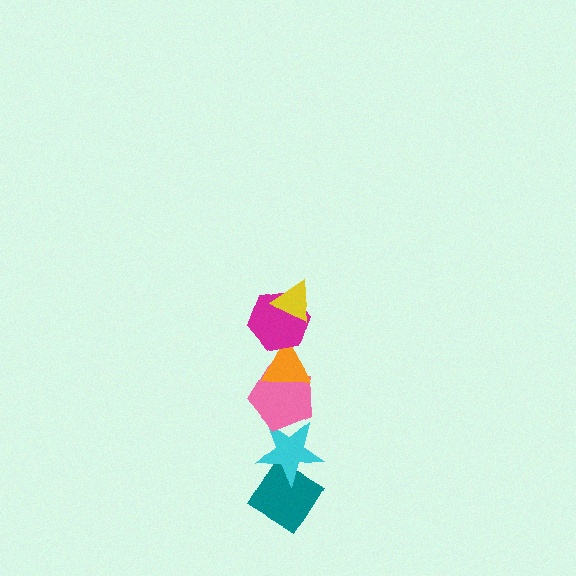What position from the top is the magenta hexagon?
The magenta hexagon is 2nd from the top.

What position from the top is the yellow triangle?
The yellow triangle is 1st from the top.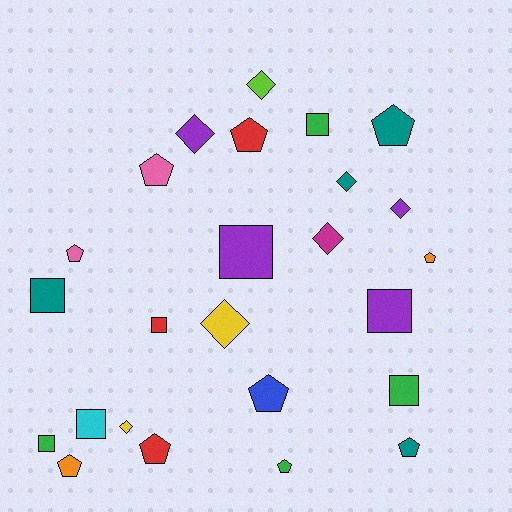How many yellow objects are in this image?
There are 2 yellow objects.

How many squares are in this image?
There are 8 squares.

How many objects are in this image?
There are 25 objects.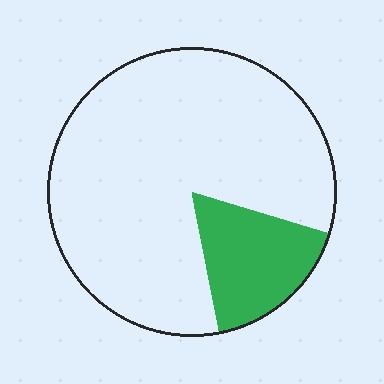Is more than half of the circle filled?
No.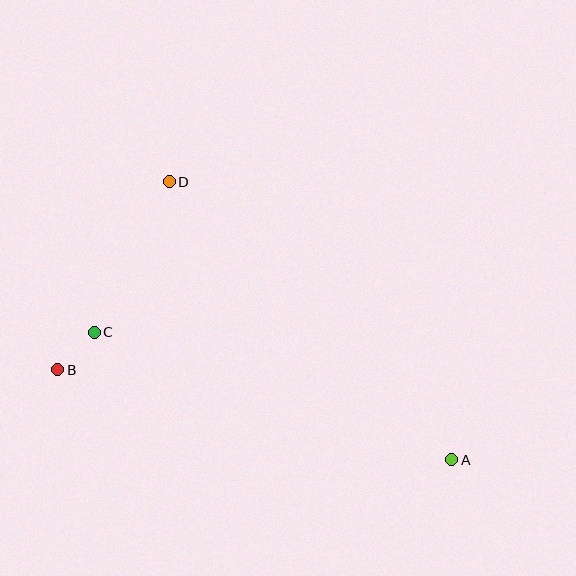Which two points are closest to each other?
Points B and C are closest to each other.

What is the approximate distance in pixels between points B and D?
The distance between B and D is approximately 218 pixels.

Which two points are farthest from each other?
Points A and B are farthest from each other.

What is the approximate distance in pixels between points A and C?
The distance between A and C is approximately 380 pixels.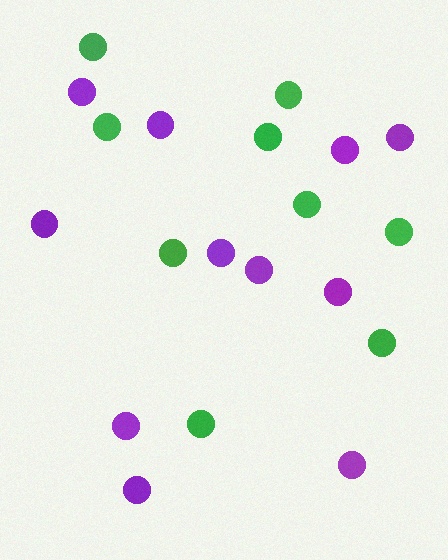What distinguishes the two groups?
There are 2 groups: one group of green circles (9) and one group of purple circles (11).